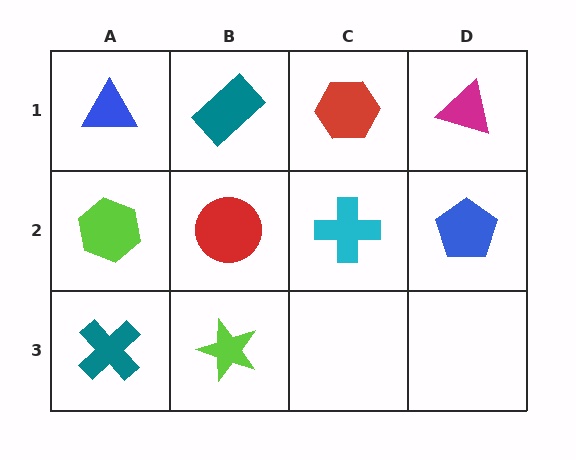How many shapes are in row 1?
4 shapes.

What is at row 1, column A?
A blue triangle.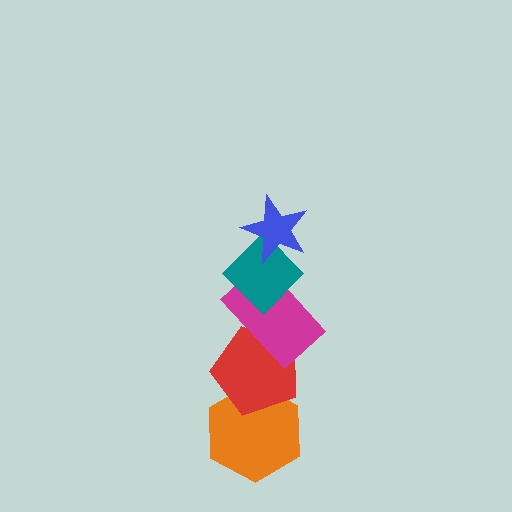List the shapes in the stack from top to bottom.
From top to bottom: the blue star, the teal diamond, the magenta rectangle, the red pentagon, the orange hexagon.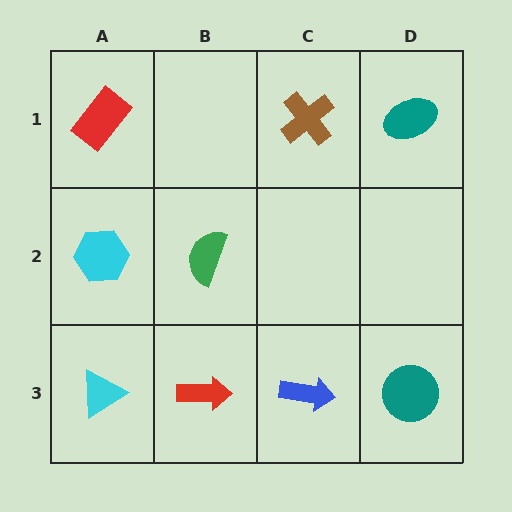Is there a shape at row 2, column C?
No, that cell is empty.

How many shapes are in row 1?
3 shapes.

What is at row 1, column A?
A red rectangle.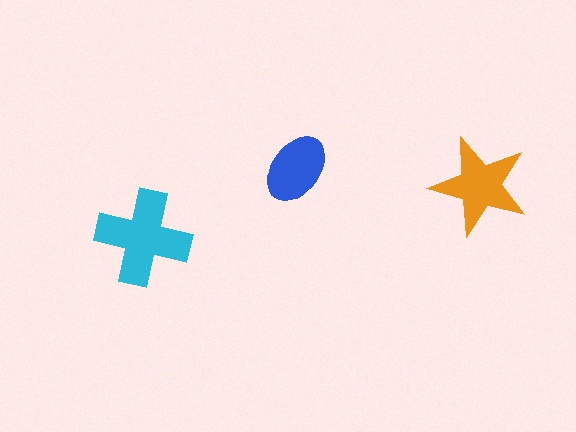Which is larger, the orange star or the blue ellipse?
The orange star.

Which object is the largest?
The cyan cross.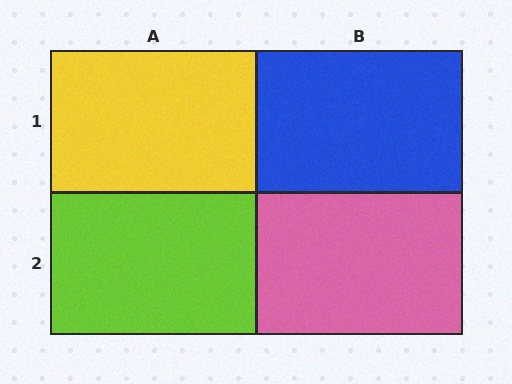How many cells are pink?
1 cell is pink.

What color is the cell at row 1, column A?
Yellow.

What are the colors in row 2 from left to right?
Lime, pink.